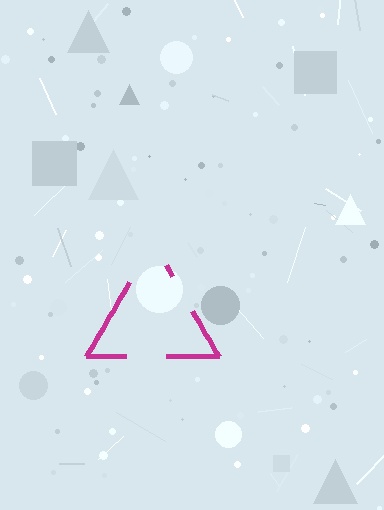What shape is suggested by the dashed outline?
The dashed outline suggests a triangle.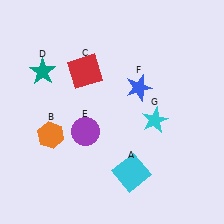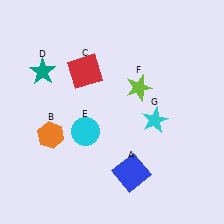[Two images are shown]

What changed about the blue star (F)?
In Image 1, F is blue. In Image 2, it changed to lime.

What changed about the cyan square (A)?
In Image 1, A is cyan. In Image 2, it changed to blue.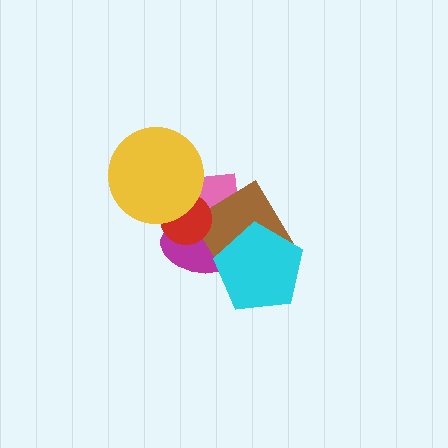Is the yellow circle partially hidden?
No, no other shape covers it.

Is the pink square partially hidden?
Yes, it is partially covered by another shape.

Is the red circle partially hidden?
Yes, it is partially covered by another shape.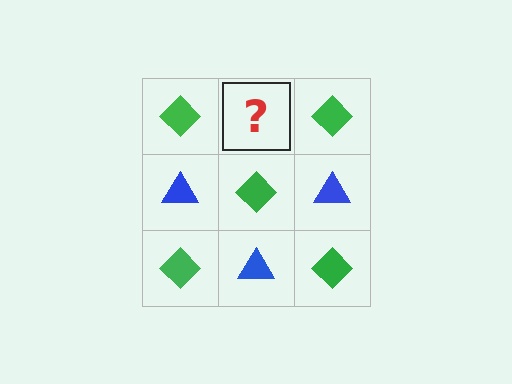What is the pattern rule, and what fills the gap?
The rule is that it alternates green diamond and blue triangle in a checkerboard pattern. The gap should be filled with a blue triangle.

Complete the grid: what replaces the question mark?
The question mark should be replaced with a blue triangle.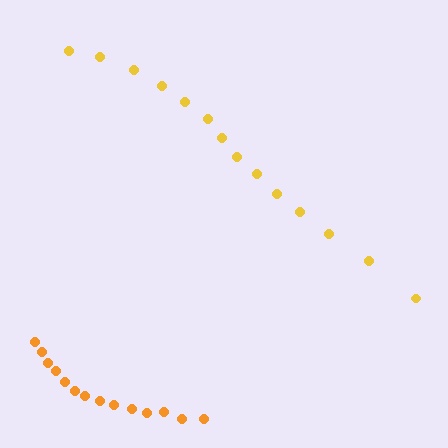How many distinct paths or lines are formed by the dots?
There are 2 distinct paths.